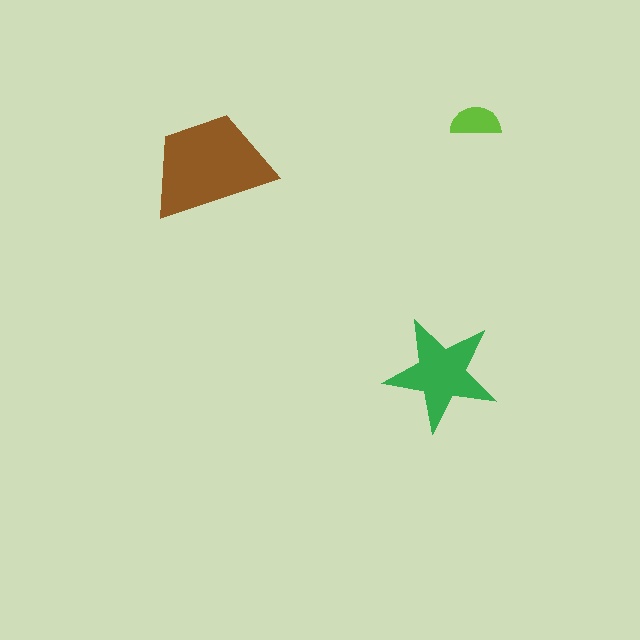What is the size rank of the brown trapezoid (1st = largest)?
1st.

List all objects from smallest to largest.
The lime semicircle, the green star, the brown trapezoid.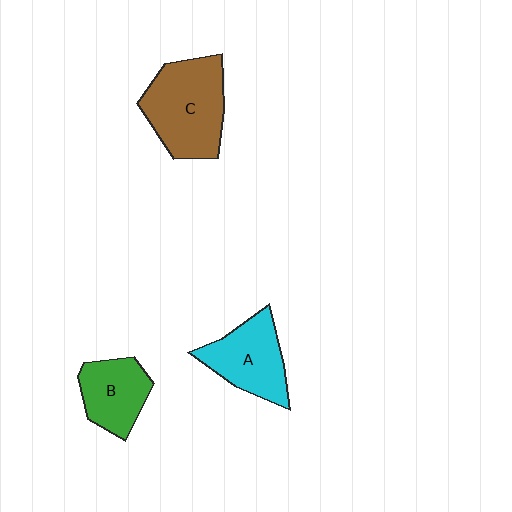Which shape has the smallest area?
Shape B (green).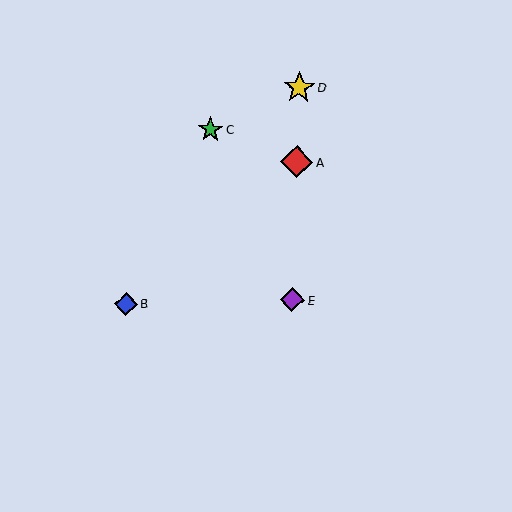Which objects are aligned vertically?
Objects A, D, E are aligned vertically.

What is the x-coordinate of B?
Object B is at x≈126.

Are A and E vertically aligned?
Yes, both are at x≈297.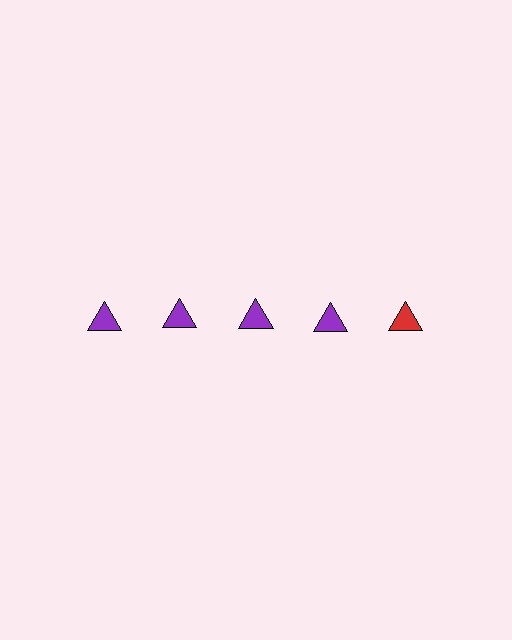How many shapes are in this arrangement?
There are 5 shapes arranged in a grid pattern.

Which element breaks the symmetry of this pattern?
The red triangle in the top row, rightmost column breaks the symmetry. All other shapes are purple triangles.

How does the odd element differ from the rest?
It has a different color: red instead of purple.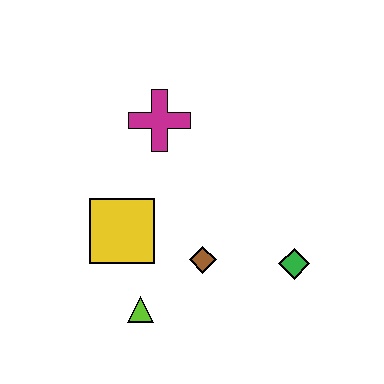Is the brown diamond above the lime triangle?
Yes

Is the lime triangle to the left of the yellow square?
No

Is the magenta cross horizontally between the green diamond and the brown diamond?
No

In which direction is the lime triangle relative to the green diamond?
The lime triangle is to the left of the green diamond.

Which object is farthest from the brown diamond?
The magenta cross is farthest from the brown diamond.